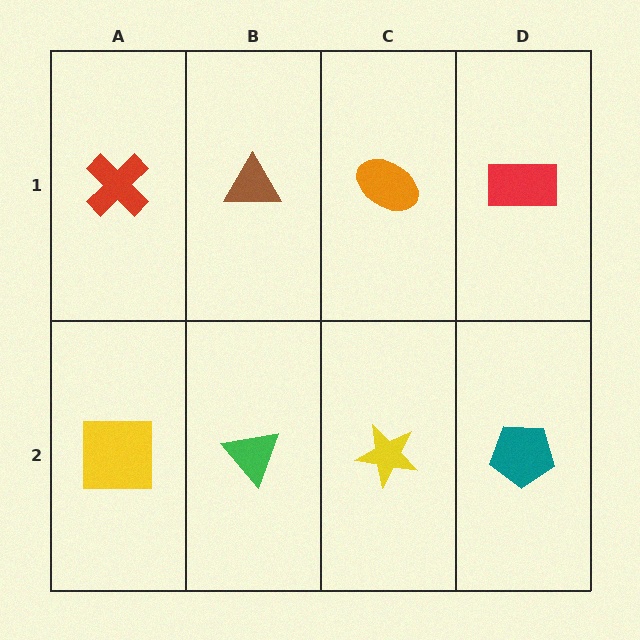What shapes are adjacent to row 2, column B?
A brown triangle (row 1, column B), a yellow square (row 2, column A), a yellow star (row 2, column C).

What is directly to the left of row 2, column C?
A green triangle.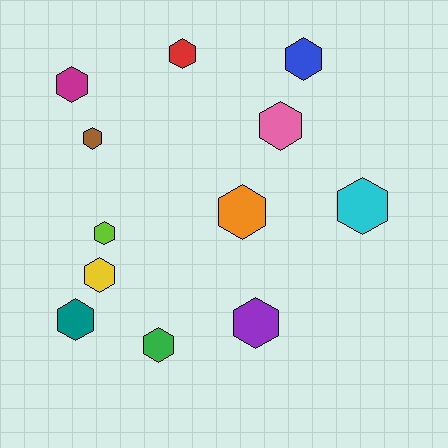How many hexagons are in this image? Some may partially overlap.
There are 12 hexagons.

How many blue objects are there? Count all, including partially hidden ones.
There is 1 blue object.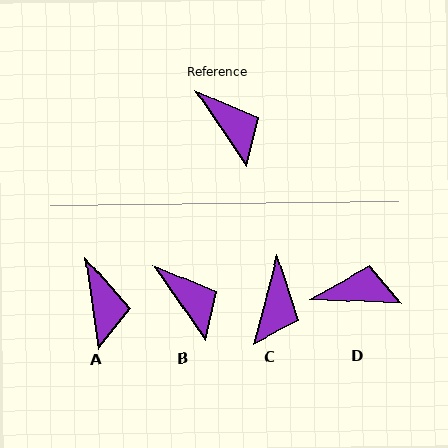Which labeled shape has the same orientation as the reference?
B.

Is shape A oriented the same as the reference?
No, it is off by about 26 degrees.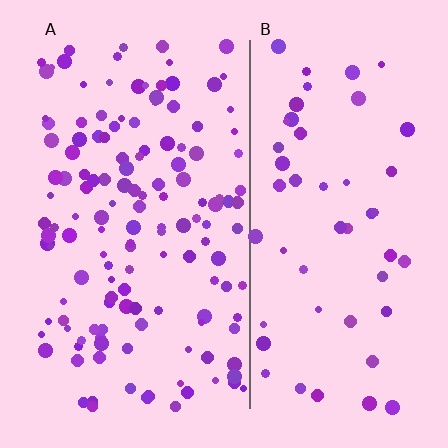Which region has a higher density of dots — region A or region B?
A (the left).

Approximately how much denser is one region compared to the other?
Approximately 2.7× — region A over region B.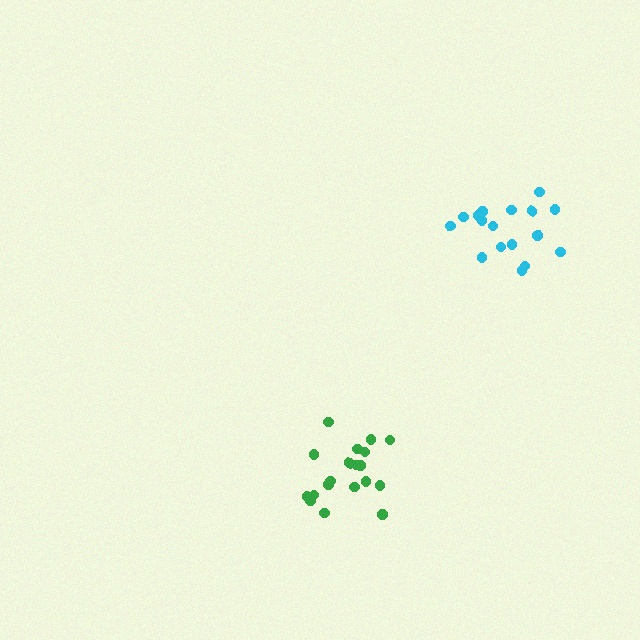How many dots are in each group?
Group 1: 19 dots, Group 2: 17 dots (36 total).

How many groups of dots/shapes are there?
There are 2 groups.